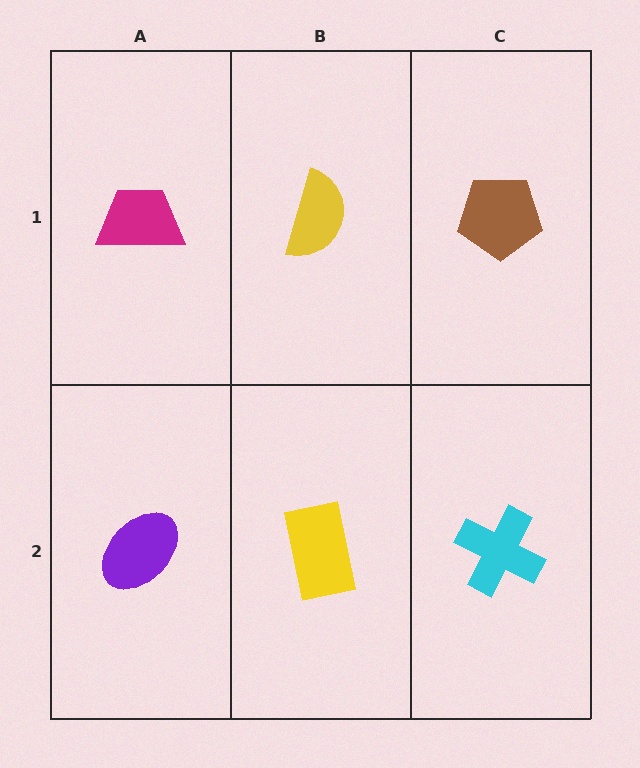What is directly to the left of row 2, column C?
A yellow rectangle.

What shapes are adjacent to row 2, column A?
A magenta trapezoid (row 1, column A), a yellow rectangle (row 2, column B).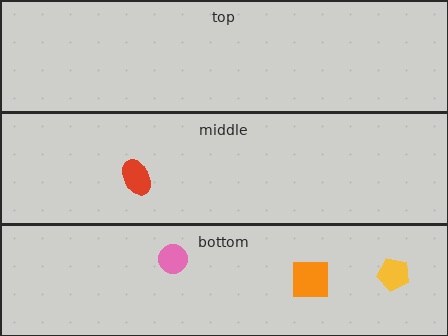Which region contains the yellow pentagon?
The bottom region.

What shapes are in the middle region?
The red ellipse.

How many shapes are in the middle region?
1.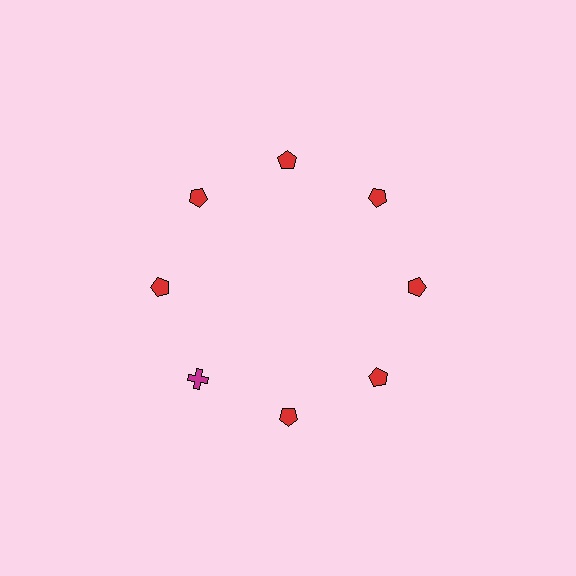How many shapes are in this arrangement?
There are 8 shapes arranged in a ring pattern.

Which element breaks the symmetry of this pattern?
The magenta cross at roughly the 8 o'clock position breaks the symmetry. All other shapes are red pentagons.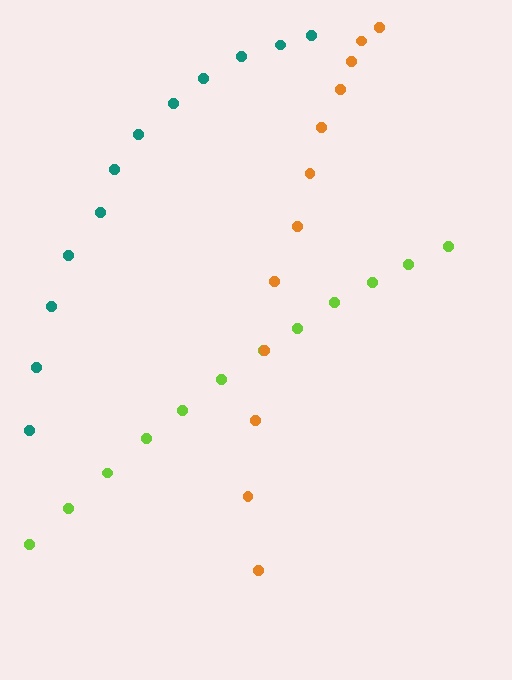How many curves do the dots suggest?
There are 3 distinct paths.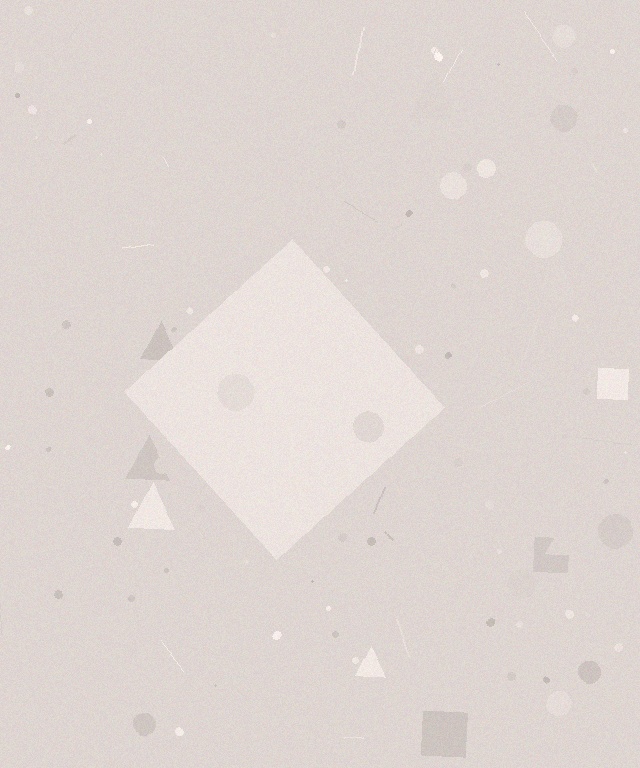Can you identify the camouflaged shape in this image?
The camouflaged shape is a diamond.